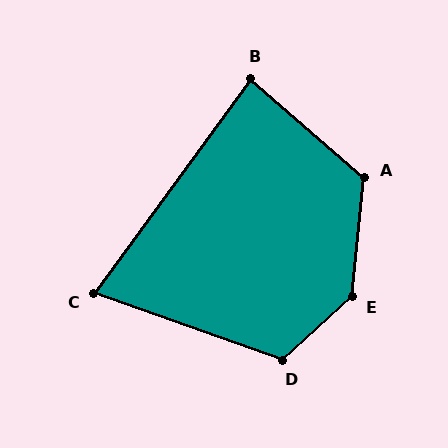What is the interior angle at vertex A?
Approximately 125 degrees (obtuse).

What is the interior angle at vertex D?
Approximately 119 degrees (obtuse).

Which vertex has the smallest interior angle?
C, at approximately 73 degrees.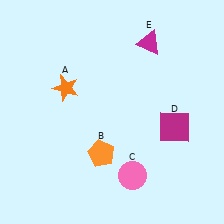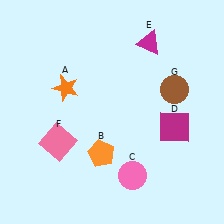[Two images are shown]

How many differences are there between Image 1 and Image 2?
There are 2 differences between the two images.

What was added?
A pink square (F), a brown circle (G) were added in Image 2.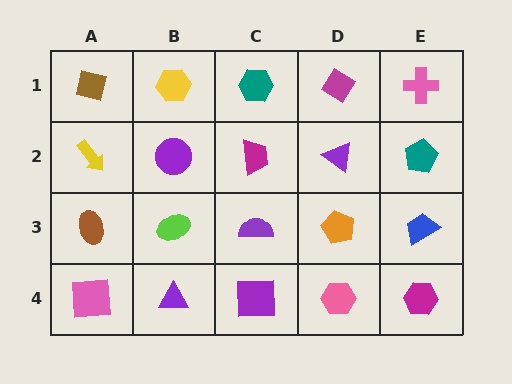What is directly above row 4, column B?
A lime ellipse.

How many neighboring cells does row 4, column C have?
3.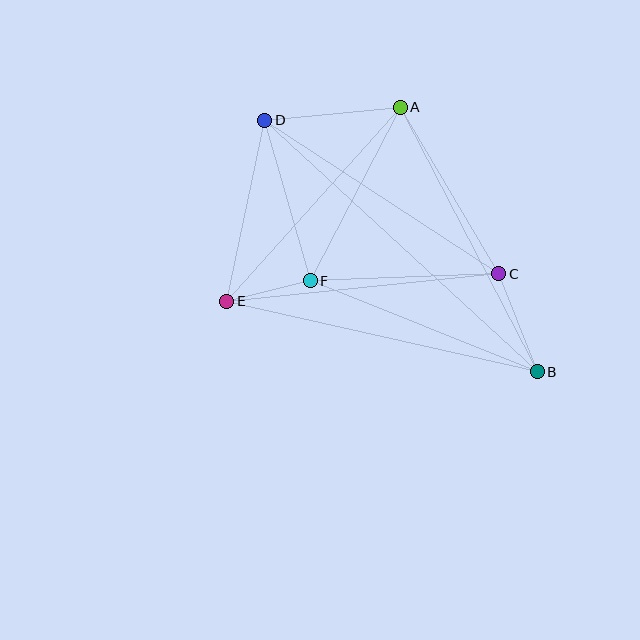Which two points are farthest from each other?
Points B and D are farthest from each other.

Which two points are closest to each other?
Points E and F are closest to each other.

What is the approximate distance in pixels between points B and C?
The distance between B and C is approximately 105 pixels.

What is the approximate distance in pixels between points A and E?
The distance between A and E is approximately 261 pixels.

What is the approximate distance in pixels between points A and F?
The distance between A and F is approximately 196 pixels.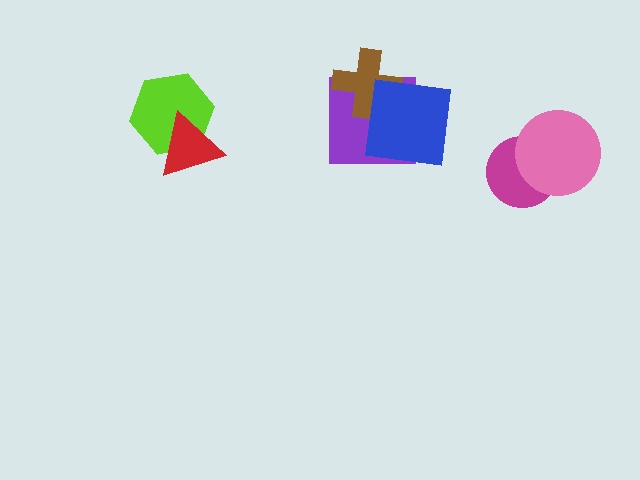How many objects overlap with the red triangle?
1 object overlaps with the red triangle.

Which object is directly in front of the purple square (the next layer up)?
The brown cross is directly in front of the purple square.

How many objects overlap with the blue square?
2 objects overlap with the blue square.